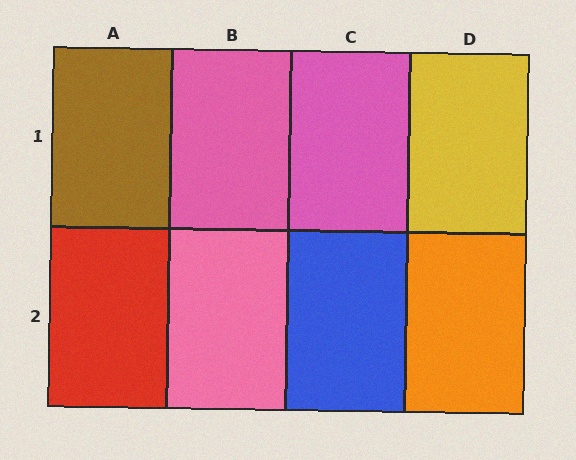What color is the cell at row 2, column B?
Pink.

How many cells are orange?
1 cell is orange.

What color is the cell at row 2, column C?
Blue.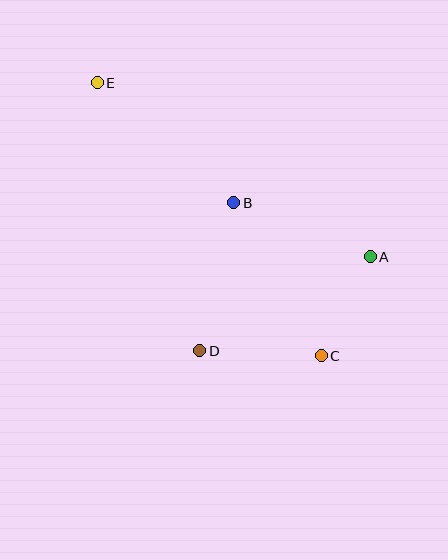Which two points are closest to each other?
Points A and C are closest to each other.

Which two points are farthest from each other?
Points C and E are farthest from each other.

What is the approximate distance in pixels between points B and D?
The distance between B and D is approximately 152 pixels.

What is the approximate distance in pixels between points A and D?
The distance between A and D is approximately 194 pixels.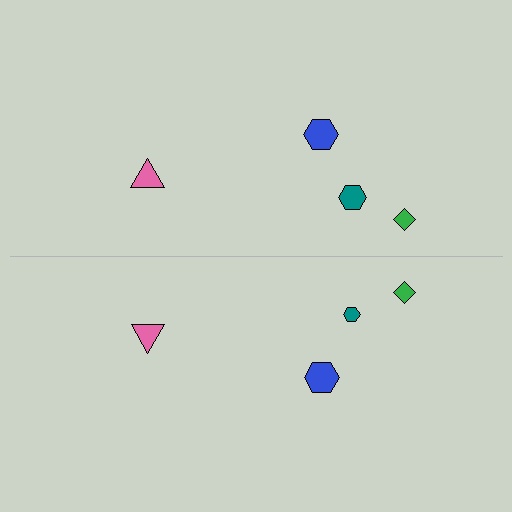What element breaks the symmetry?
The teal hexagon on the bottom side has a different size than its mirror counterpart.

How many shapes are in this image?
There are 8 shapes in this image.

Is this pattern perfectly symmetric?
No, the pattern is not perfectly symmetric. The teal hexagon on the bottom side has a different size than its mirror counterpart.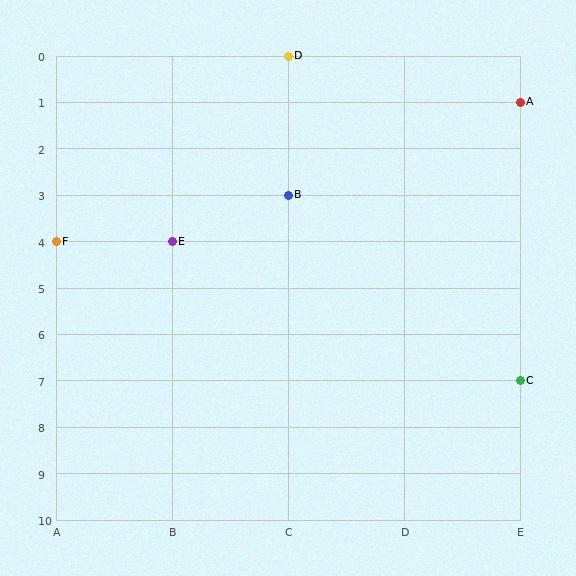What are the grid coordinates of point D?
Point D is at grid coordinates (C, 0).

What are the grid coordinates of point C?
Point C is at grid coordinates (E, 7).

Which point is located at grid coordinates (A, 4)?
Point F is at (A, 4).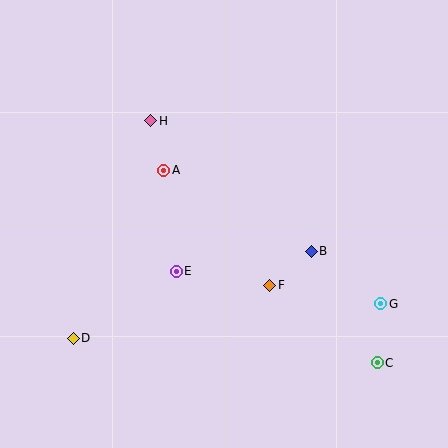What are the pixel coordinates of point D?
Point D is at (73, 338).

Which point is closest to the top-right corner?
Point B is closest to the top-right corner.